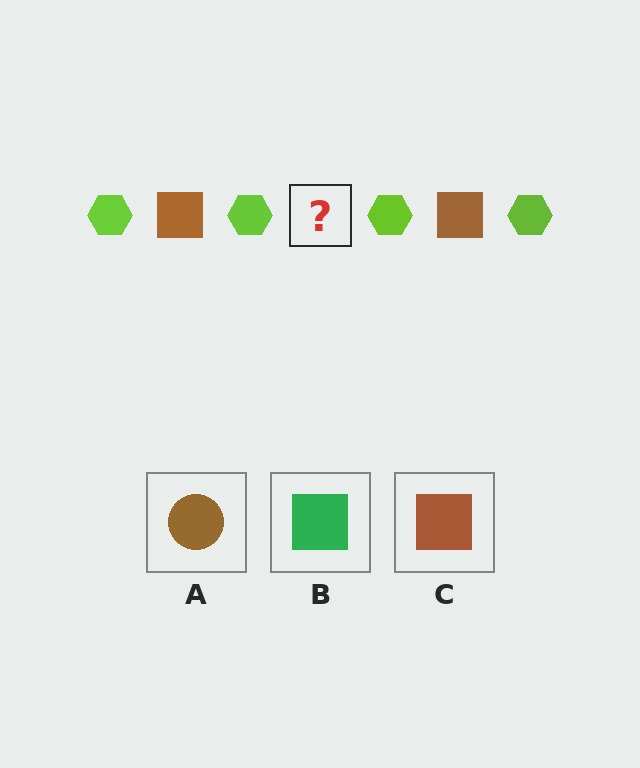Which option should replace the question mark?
Option C.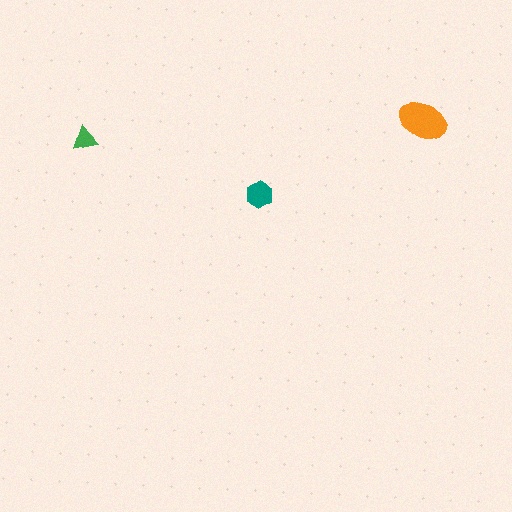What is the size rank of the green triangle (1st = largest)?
3rd.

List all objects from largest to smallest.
The orange ellipse, the teal hexagon, the green triangle.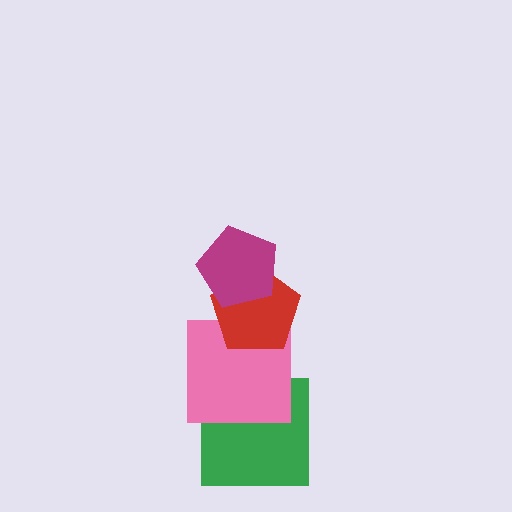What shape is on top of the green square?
The pink square is on top of the green square.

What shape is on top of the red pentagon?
The magenta pentagon is on top of the red pentagon.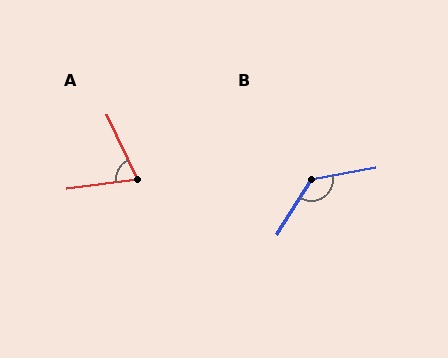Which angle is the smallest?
A, at approximately 73 degrees.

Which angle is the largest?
B, at approximately 132 degrees.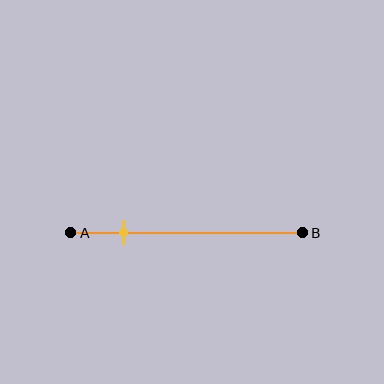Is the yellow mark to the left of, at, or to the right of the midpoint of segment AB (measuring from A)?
The yellow mark is to the left of the midpoint of segment AB.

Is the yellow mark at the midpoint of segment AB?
No, the mark is at about 25% from A, not at the 50% midpoint.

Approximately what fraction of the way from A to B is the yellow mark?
The yellow mark is approximately 25% of the way from A to B.